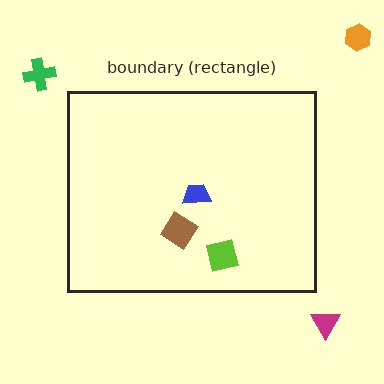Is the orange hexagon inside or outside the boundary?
Outside.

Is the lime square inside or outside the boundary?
Inside.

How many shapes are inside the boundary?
3 inside, 3 outside.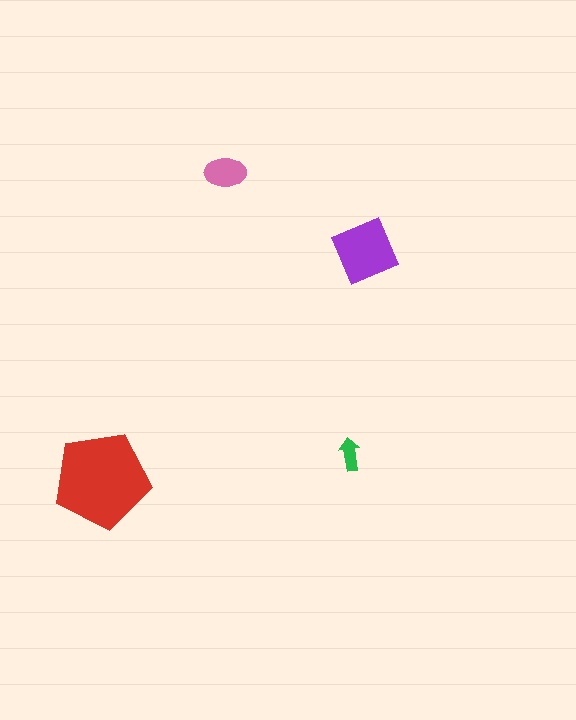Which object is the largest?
The red pentagon.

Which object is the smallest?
The green arrow.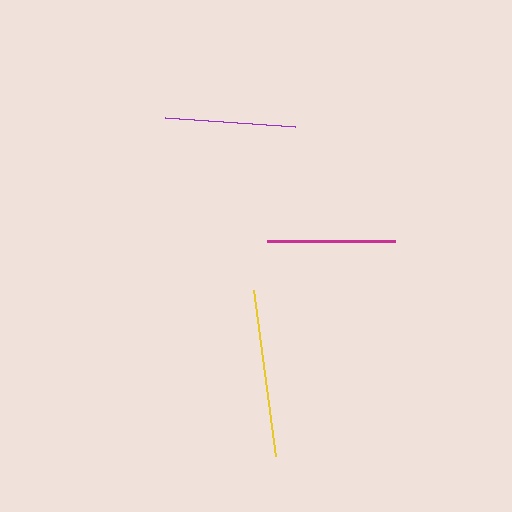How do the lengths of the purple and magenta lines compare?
The purple and magenta lines are approximately the same length.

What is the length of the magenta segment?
The magenta segment is approximately 128 pixels long.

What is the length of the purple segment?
The purple segment is approximately 130 pixels long.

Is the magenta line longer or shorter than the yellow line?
The yellow line is longer than the magenta line.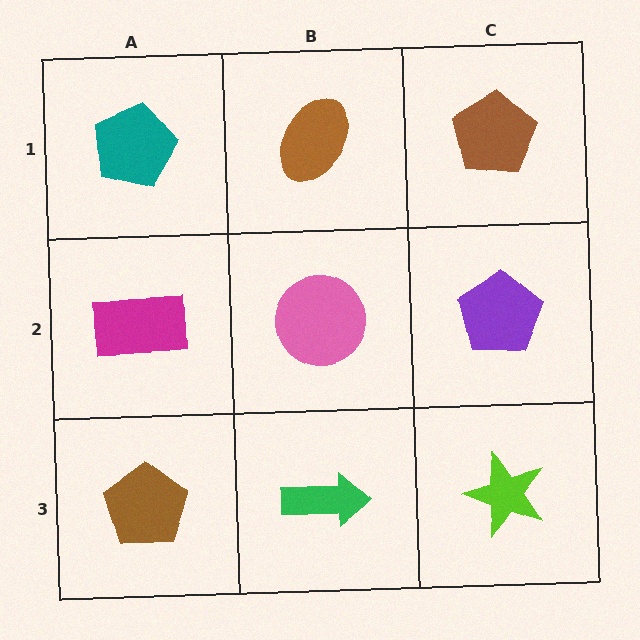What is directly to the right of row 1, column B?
A brown pentagon.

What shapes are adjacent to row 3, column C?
A purple pentagon (row 2, column C), a green arrow (row 3, column B).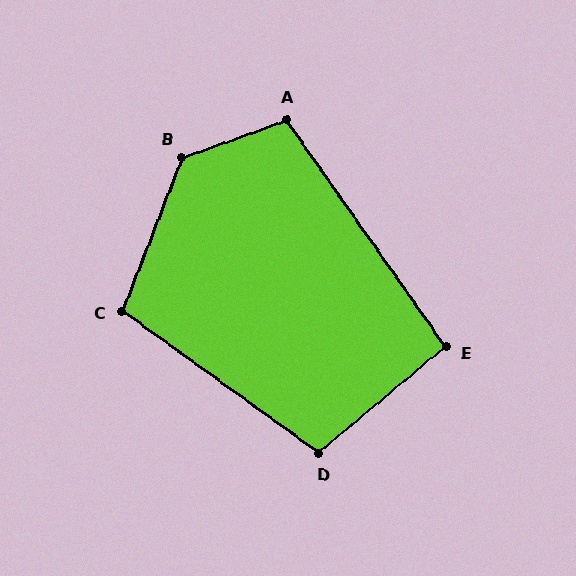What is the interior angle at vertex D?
Approximately 104 degrees (obtuse).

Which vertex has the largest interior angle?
B, at approximately 131 degrees.